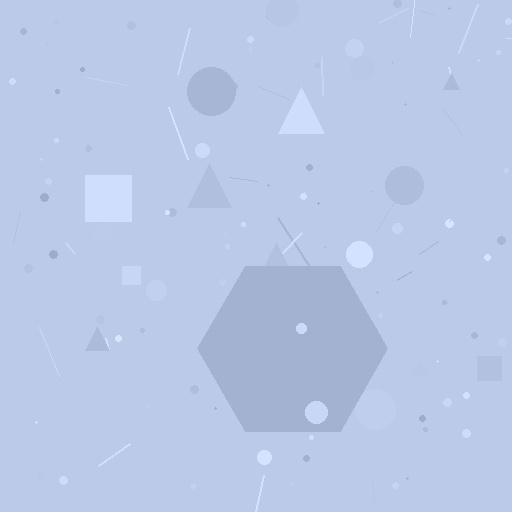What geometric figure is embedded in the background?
A hexagon is embedded in the background.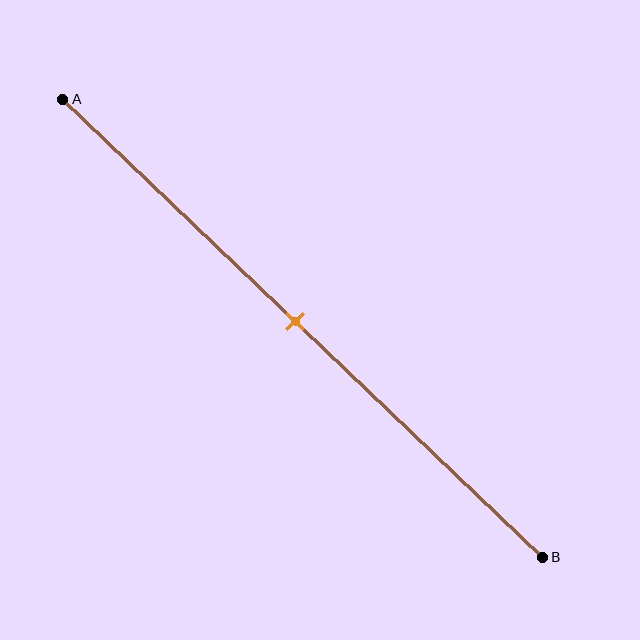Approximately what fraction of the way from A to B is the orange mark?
The orange mark is approximately 50% of the way from A to B.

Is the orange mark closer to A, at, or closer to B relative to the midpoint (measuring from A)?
The orange mark is approximately at the midpoint of segment AB.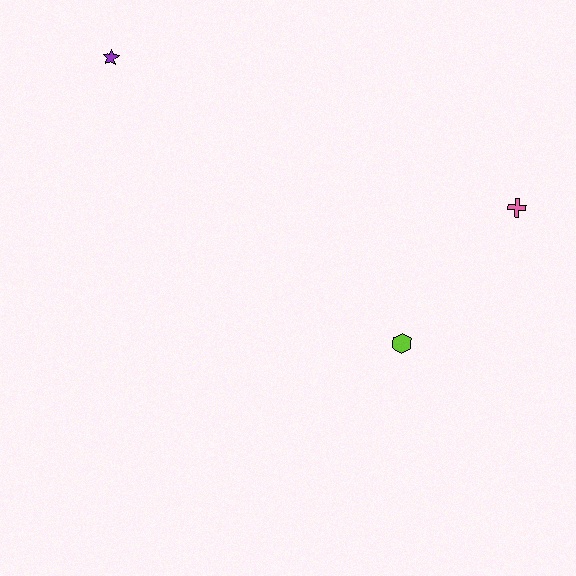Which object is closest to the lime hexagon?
The pink cross is closest to the lime hexagon.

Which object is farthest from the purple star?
The pink cross is farthest from the purple star.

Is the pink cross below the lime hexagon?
No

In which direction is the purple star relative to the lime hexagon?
The purple star is to the left of the lime hexagon.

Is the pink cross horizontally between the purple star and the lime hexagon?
No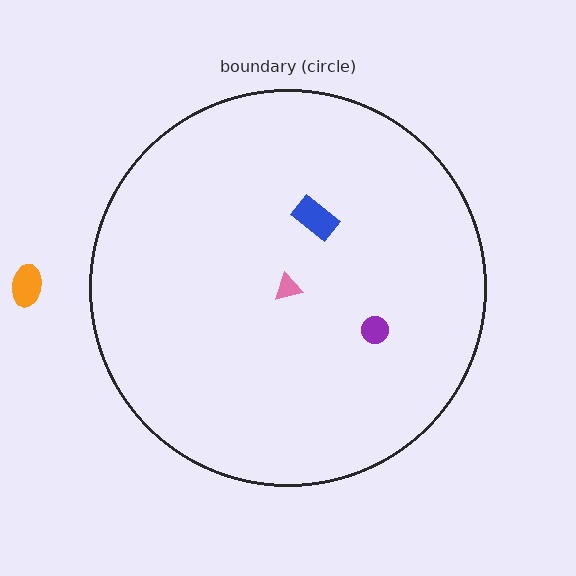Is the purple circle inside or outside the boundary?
Inside.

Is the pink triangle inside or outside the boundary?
Inside.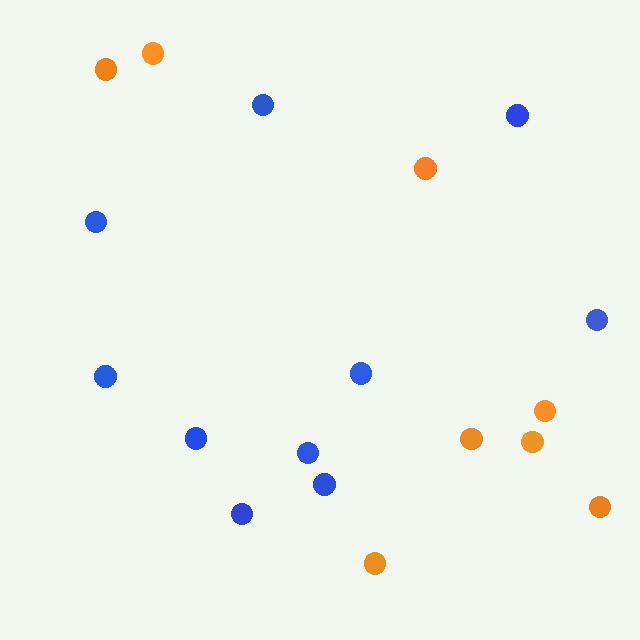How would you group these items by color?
There are 2 groups: one group of orange circles (8) and one group of blue circles (10).